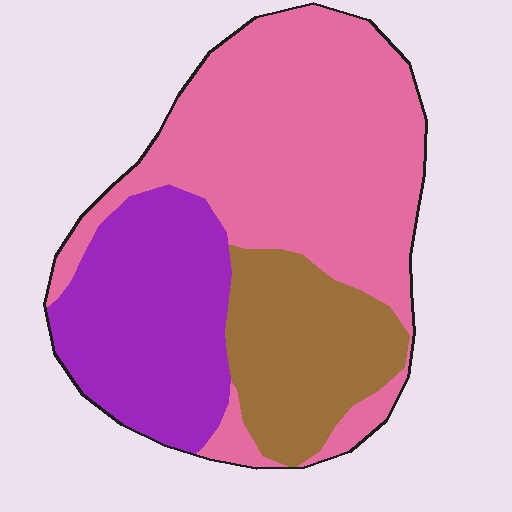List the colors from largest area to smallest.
From largest to smallest: pink, purple, brown.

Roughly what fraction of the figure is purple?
Purple takes up between a quarter and a half of the figure.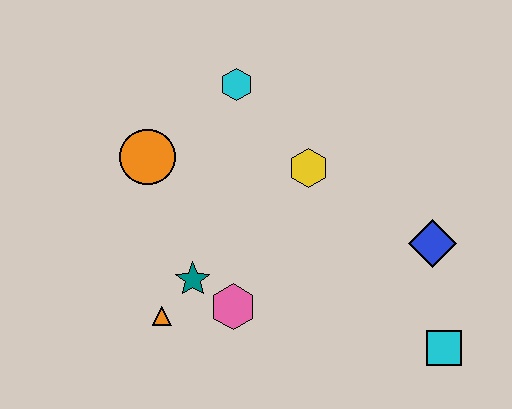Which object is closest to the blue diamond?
The cyan square is closest to the blue diamond.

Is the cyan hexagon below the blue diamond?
No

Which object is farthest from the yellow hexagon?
The cyan square is farthest from the yellow hexagon.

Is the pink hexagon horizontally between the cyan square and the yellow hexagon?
No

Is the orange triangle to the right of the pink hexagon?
No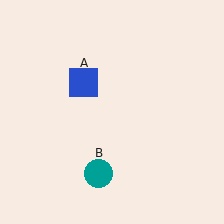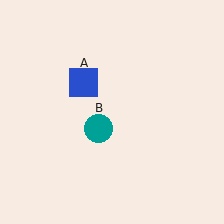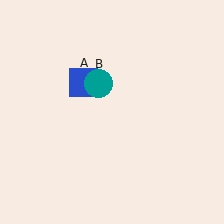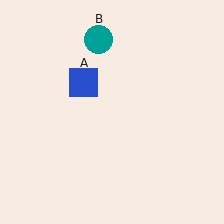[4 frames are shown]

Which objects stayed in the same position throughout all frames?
Blue square (object A) remained stationary.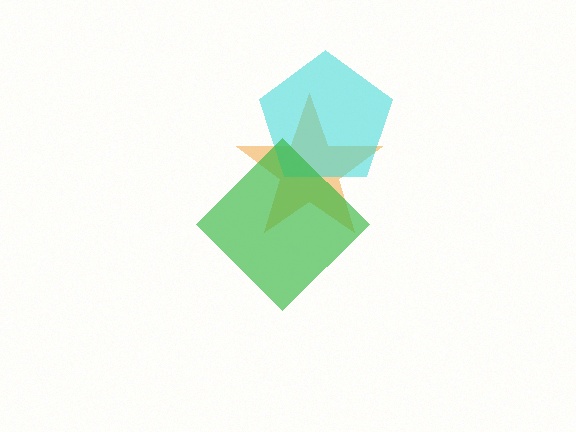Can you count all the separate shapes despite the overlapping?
Yes, there are 3 separate shapes.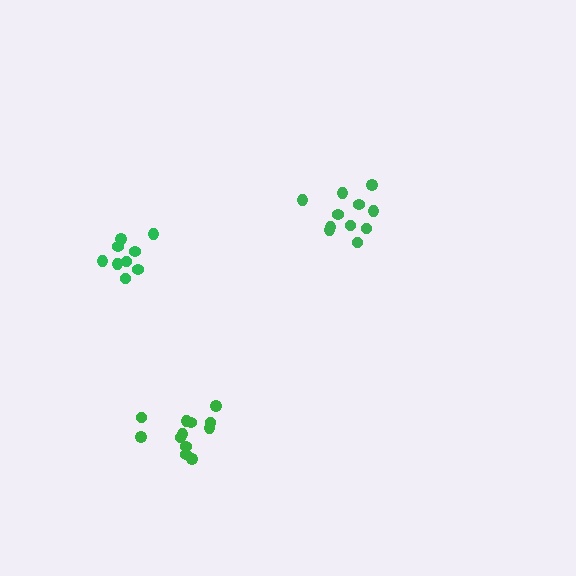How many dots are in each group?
Group 1: 11 dots, Group 2: 12 dots, Group 3: 9 dots (32 total).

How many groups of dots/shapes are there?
There are 3 groups.